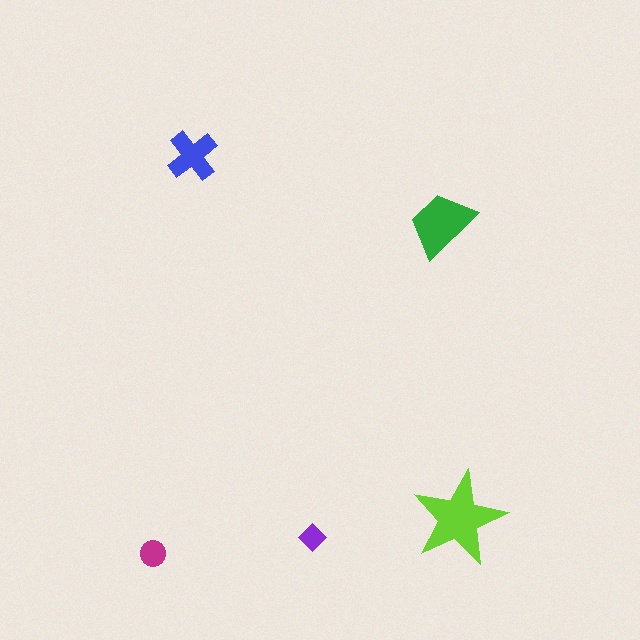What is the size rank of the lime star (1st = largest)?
1st.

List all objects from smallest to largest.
The purple diamond, the magenta circle, the blue cross, the green trapezoid, the lime star.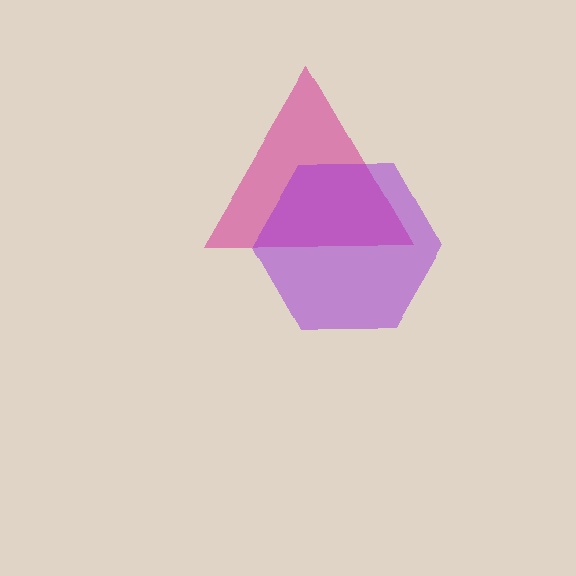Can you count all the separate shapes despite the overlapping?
Yes, there are 2 separate shapes.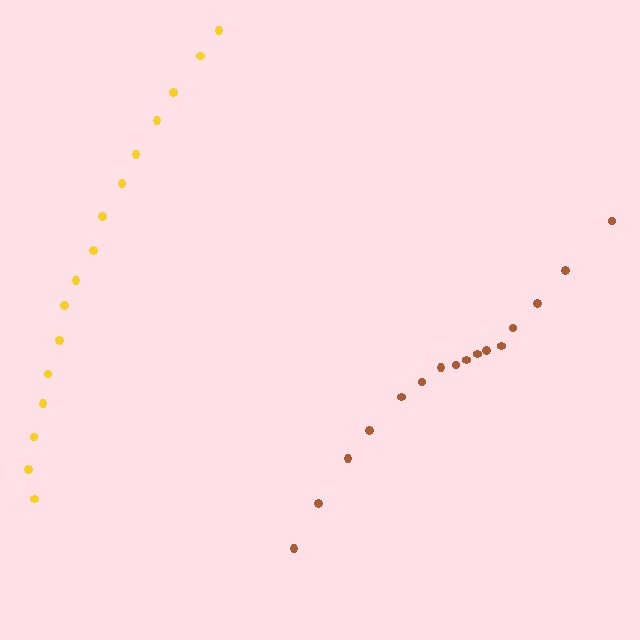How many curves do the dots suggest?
There are 2 distinct paths.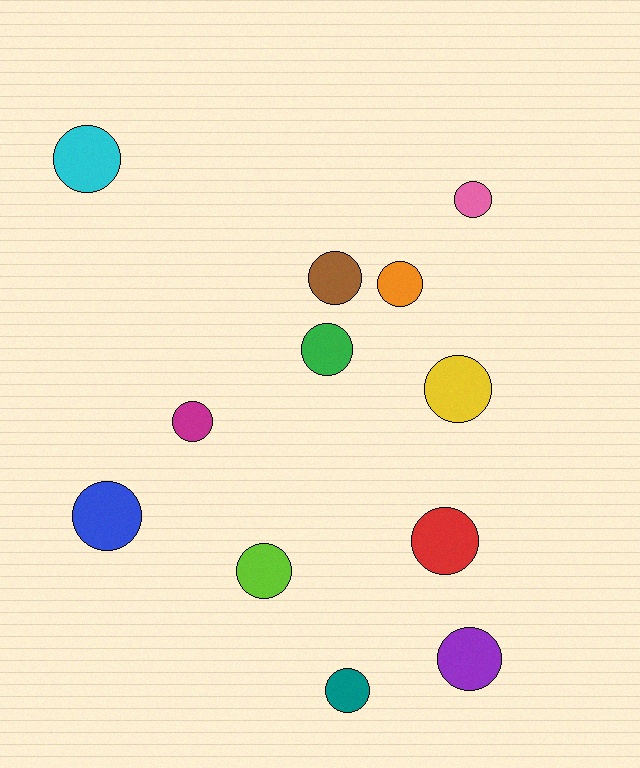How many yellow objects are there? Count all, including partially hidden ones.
There is 1 yellow object.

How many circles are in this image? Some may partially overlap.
There are 12 circles.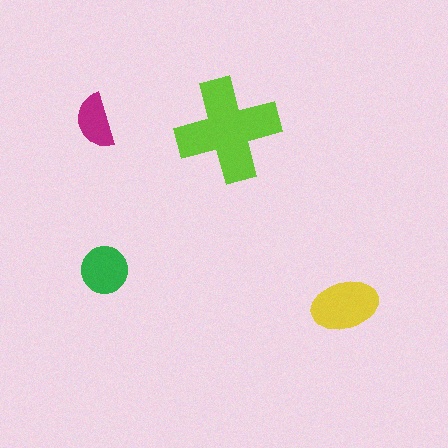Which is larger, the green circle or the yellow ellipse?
The yellow ellipse.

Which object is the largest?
The lime cross.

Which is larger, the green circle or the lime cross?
The lime cross.